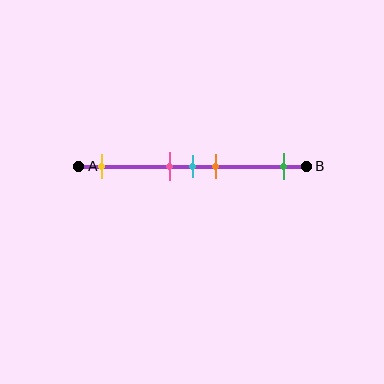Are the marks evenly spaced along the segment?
No, the marks are not evenly spaced.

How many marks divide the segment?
There are 5 marks dividing the segment.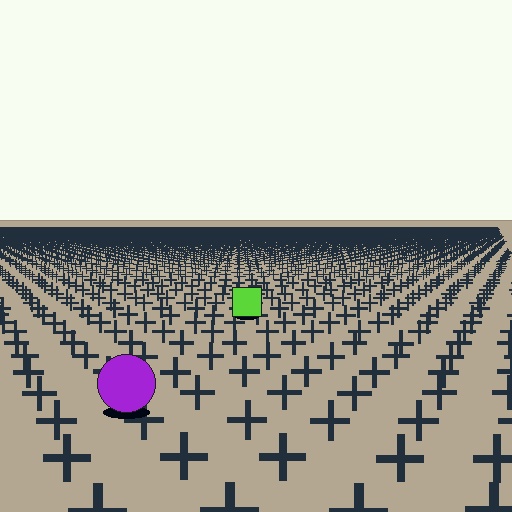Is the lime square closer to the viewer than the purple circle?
No. The purple circle is closer — you can tell from the texture gradient: the ground texture is coarser near it.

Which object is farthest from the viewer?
The lime square is farthest from the viewer. It appears smaller and the ground texture around it is denser.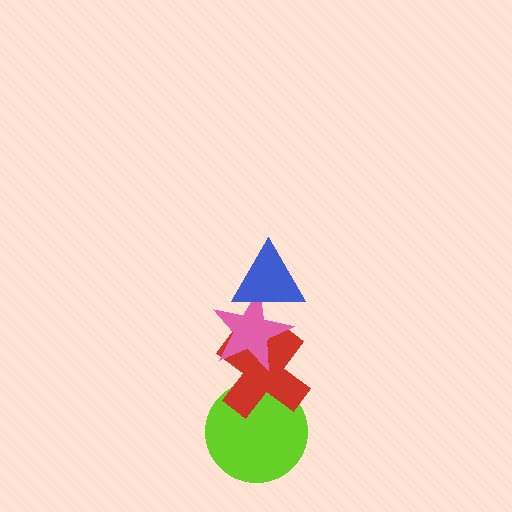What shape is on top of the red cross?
The pink star is on top of the red cross.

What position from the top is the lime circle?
The lime circle is 4th from the top.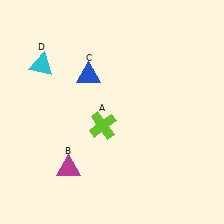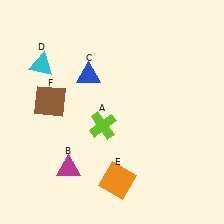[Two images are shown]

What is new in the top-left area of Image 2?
A brown square (F) was added in the top-left area of Image 2.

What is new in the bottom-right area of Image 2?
An orange square (E) was added in the bottom-right area of Image 2.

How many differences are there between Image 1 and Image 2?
There are 2 differences between the two images.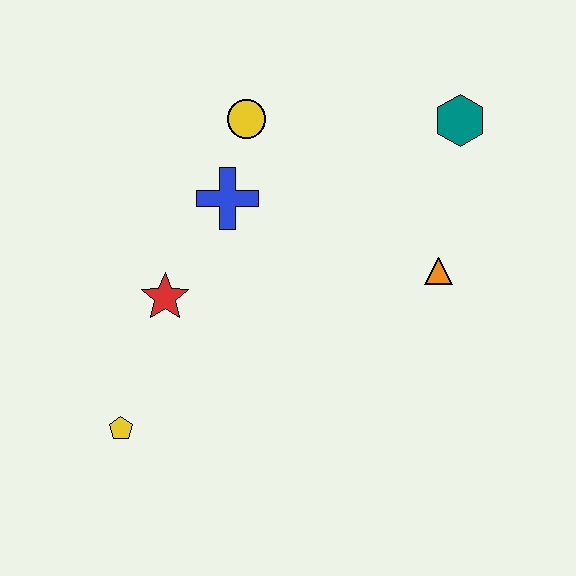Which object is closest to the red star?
The blue cross is closest to the red star.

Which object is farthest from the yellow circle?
The yellow pentagon is farthest from the yellow circle.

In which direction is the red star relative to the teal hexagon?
The red star is to the left of the teal hexagon.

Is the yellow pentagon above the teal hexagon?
No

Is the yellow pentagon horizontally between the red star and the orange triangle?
No